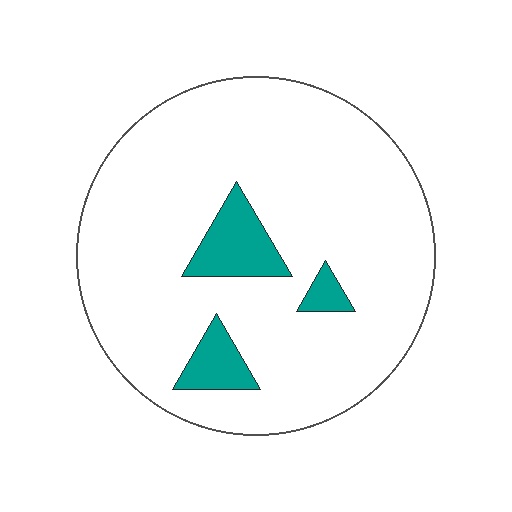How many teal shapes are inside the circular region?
3.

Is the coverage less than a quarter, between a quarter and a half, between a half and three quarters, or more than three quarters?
Less than a quarter.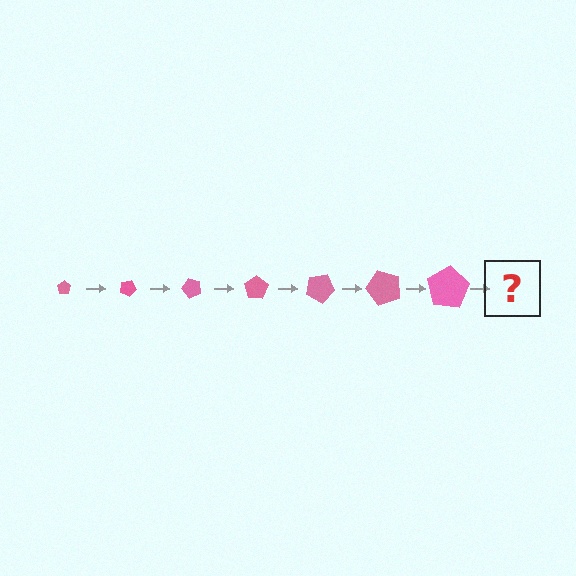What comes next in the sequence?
The next element should be a pentagon, larger than the previous one and rotated 175 degrees from the start.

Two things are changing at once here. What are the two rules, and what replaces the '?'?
The two rules are that the pentagon grows larger each step and it rotates 25 degrees each step. The '?' should be a pentagon, larger than the previous one and rotated 175 degrees from the start.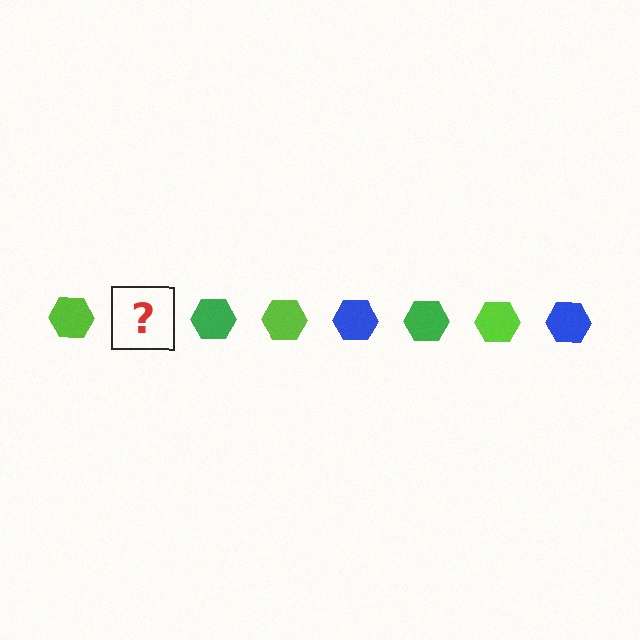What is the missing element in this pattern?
The missing element is a blue hexagon.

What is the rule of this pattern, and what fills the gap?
The rule is that the pattern cycles through lime, blue, green hexagons. The gap should be filled with a blue hexagon.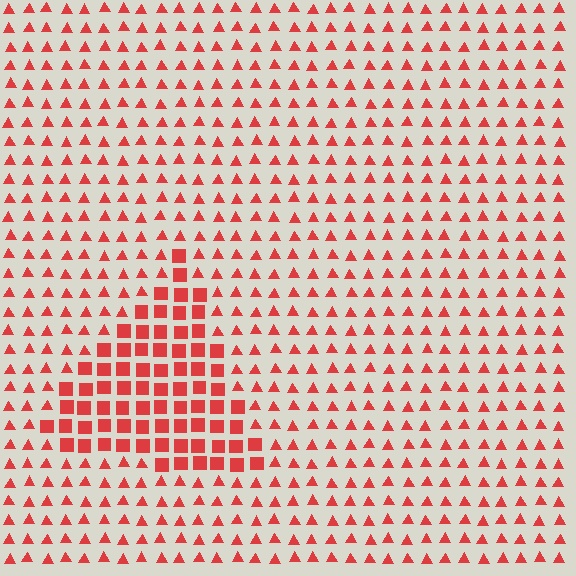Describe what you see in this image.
The image is filled with small red elements arranged in a uniform grid. A triangle-shaped region contains squares, while the surrounding area contains triangles. The boundary is defined purely by the change in element shape.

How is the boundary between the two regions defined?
The boundary is defined by a change in element shape: squares inside vs. triangles outside. All elements share the same color and spacing.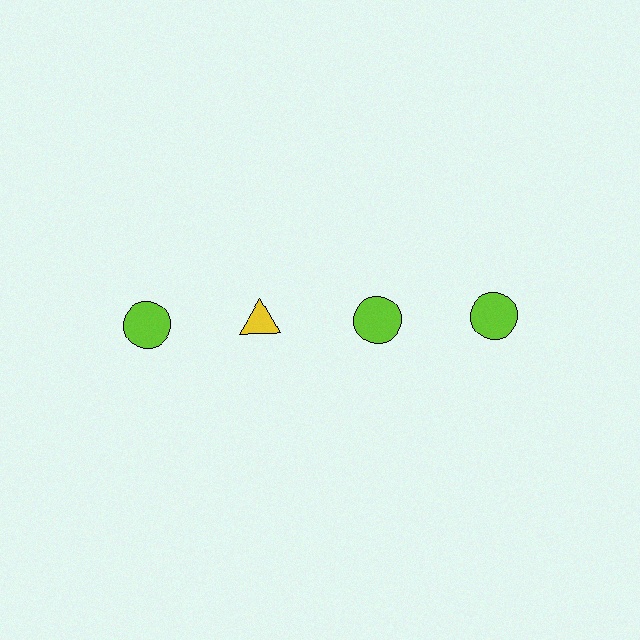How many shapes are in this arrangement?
There are 4 shapes arranged in a grid pattern.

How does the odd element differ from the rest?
It differs in both color (yellow instead of lime) and shape (triangle instead of circle).